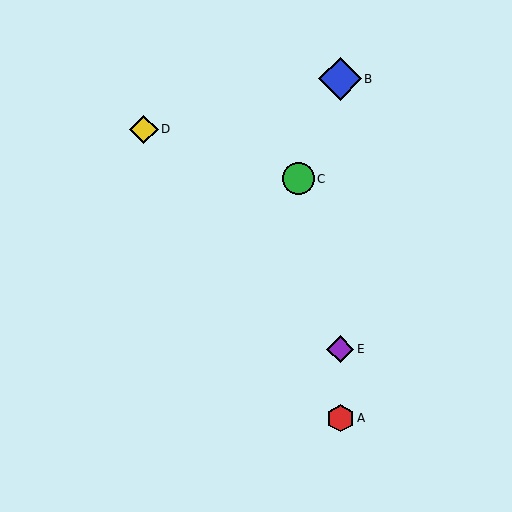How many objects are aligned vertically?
3 objects (A, B, E) are aligned vertically.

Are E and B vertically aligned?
Yes, both are at x≈340.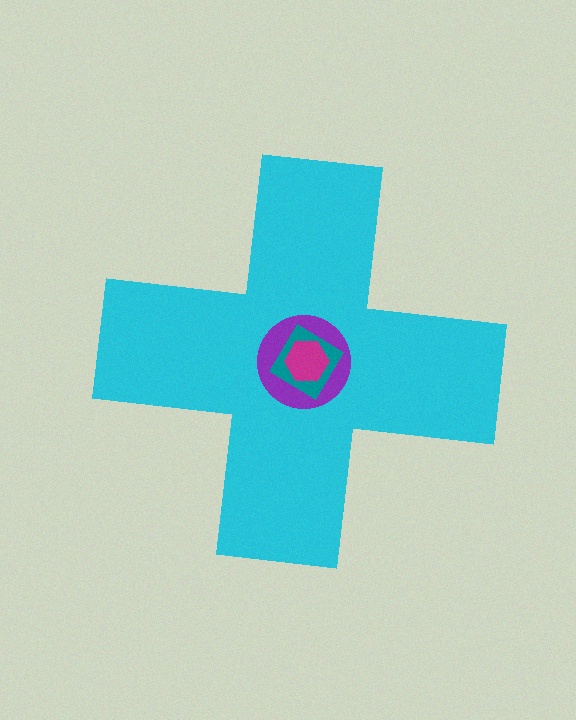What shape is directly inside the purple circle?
The teal diamond.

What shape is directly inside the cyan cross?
The purple circle.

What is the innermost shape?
The magenta hexagon.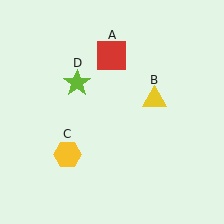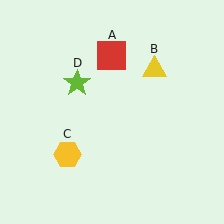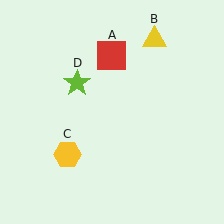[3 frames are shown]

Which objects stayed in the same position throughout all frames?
Red square (object A) and yellow hexagon (object C) and lime star (object D) remained stationary.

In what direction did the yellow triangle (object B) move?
The yellow triangle (object B) moved up.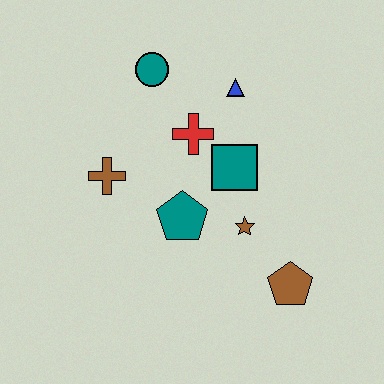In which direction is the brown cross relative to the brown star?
The brown cross is to the left of the brown star.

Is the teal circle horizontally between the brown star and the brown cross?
Yes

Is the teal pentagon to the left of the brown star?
Yes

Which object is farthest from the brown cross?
The brown pentagon is farthest from the brown cross.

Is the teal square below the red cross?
Yes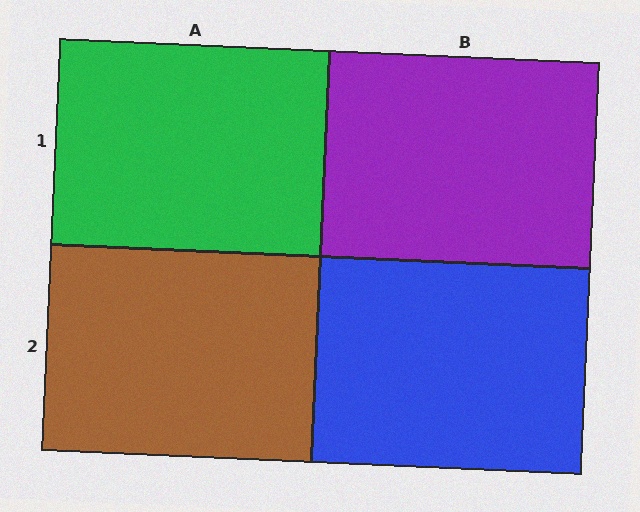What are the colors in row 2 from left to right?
Brown, blue.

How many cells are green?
1 cell is green.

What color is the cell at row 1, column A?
Green.